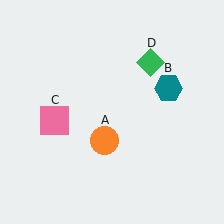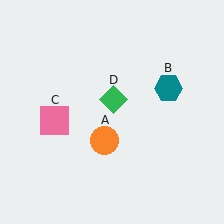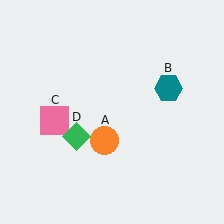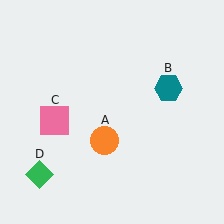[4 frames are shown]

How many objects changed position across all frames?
1 object changed position: green diamond (object D).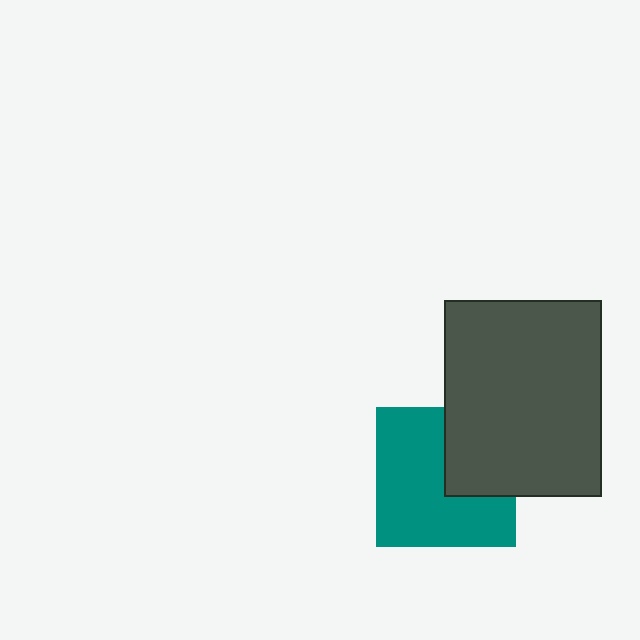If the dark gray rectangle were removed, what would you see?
You would see the complete teal square.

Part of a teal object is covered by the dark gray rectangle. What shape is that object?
It is a square.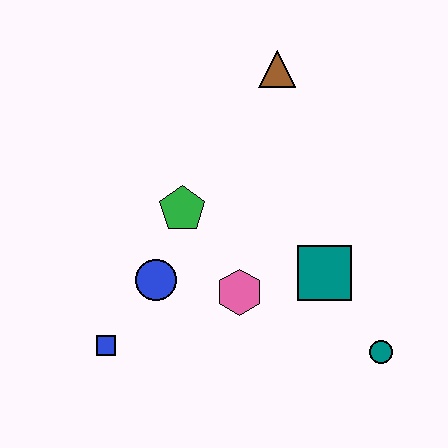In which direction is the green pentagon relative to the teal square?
The green pentagon is to the left of the teal square.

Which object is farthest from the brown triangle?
The blue square is farthest from the brown triangle.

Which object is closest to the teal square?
The pink hexagon is closest to the teal square.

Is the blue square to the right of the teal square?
No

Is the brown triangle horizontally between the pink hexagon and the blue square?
No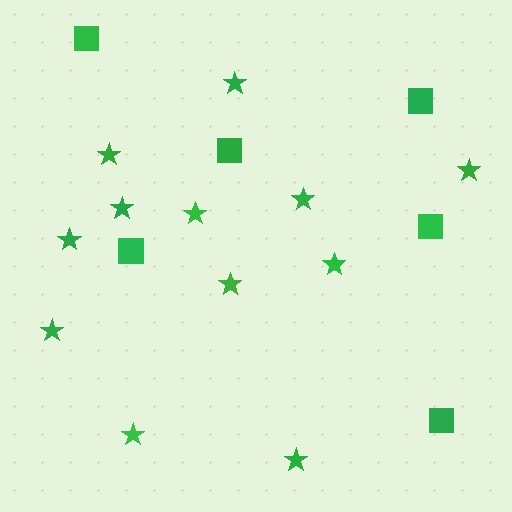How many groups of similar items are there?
There are 2 groups: one group of squares (6) and one group of stars (12).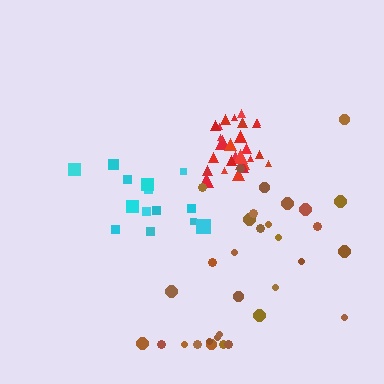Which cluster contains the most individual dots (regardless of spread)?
Brown (32).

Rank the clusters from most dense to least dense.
red, cyan, brown.